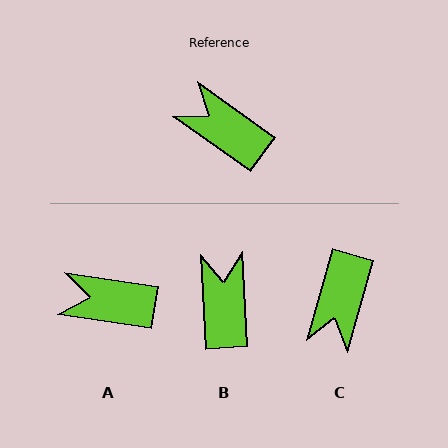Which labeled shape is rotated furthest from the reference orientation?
C, about 109 degrees away.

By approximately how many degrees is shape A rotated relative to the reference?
Approximately 27 degrees counter-clockwise.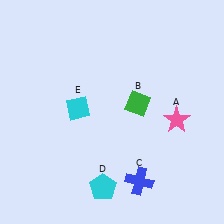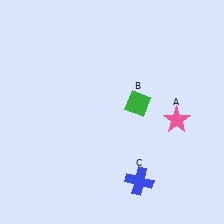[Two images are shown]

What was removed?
The cyan pentagon (D), the cyan diamond (E) were removed in Image 2.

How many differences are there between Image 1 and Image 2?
There are 2 differences between the two images.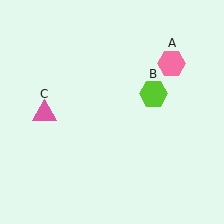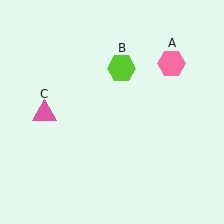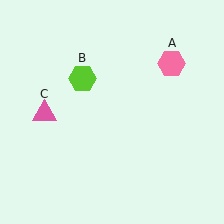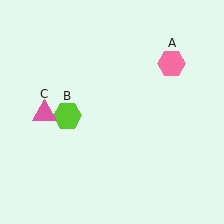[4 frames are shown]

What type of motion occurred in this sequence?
The lime hexagon (object B) rotated counterclockwise around the center of the scene.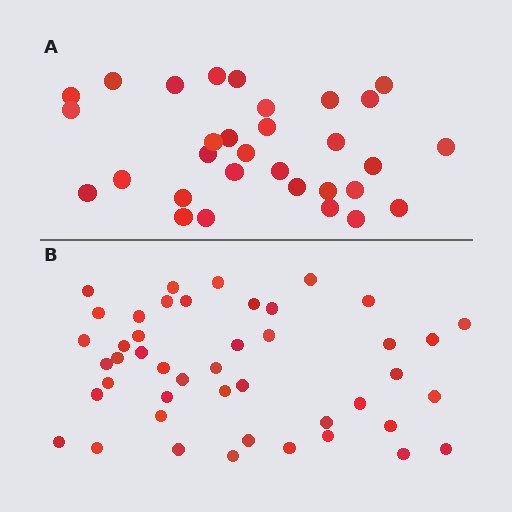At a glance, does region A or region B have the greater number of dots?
Region B (the bottom region) has more dots.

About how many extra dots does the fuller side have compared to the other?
Region B has approximately 15 more dots than region A.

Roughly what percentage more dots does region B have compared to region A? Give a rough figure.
About 45% more.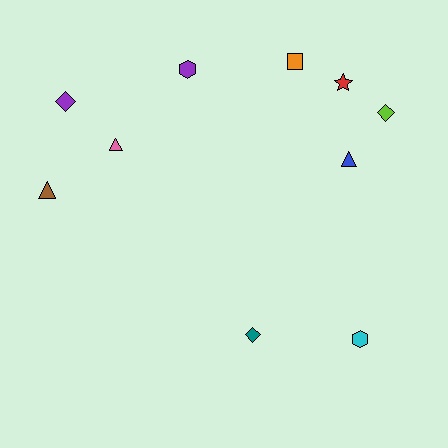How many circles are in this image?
There are no circles.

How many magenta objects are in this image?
There are no magenta objects.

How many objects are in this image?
There are 10 objects.